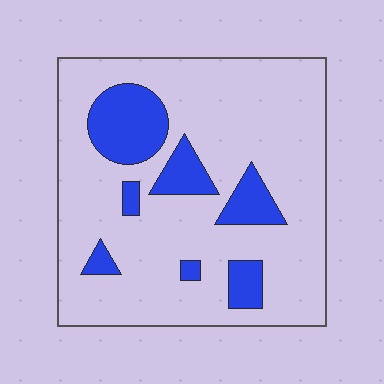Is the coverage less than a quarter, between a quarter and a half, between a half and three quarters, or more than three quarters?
Less than a quarter.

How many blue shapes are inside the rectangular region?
7.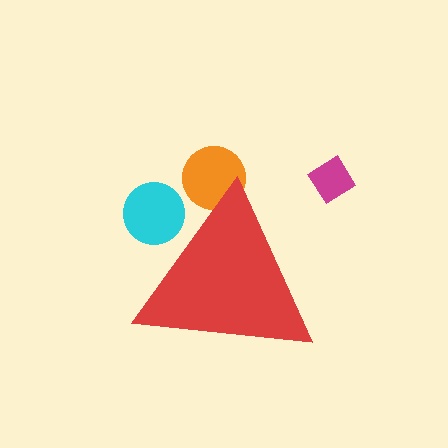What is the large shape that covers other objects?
A red triangle.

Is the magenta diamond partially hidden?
No, the magenta diamond is fully visible.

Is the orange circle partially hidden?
Yes, the orange circle is partially hidden behind the red triangle.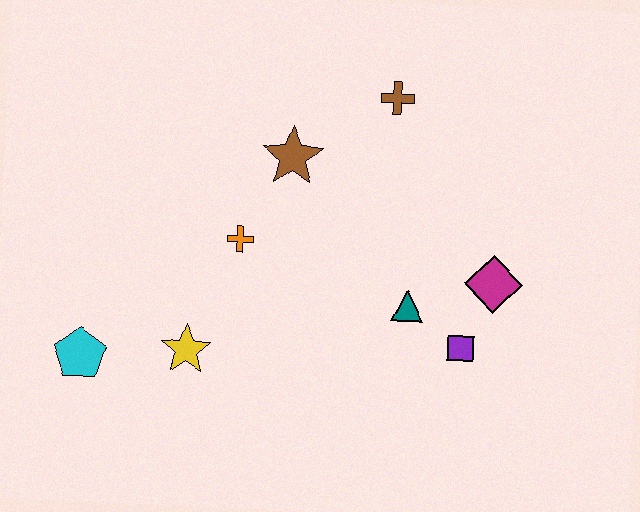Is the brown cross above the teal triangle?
Yes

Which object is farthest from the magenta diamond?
The cyan pentagon is farthest from the magenta diamond.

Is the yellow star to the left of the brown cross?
Yes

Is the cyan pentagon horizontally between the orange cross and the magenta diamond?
No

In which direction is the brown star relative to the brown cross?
The brown star is to the left of the brown cross.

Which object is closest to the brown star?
The orange cross is closest to the brown star.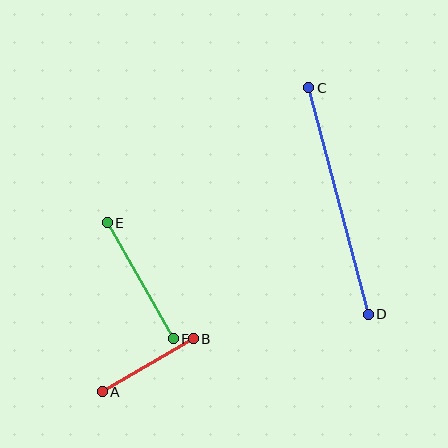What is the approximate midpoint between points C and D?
The midpoint is at approximately (339, 201) pixels.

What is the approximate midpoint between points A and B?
The midpoint is at approximately (148, 365) pixels.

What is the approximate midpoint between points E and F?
The midpoint is at approximately (140, 281) pixels.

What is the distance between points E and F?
The distance is approximately 133 pixels.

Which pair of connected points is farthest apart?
Points C and D are farthest apart.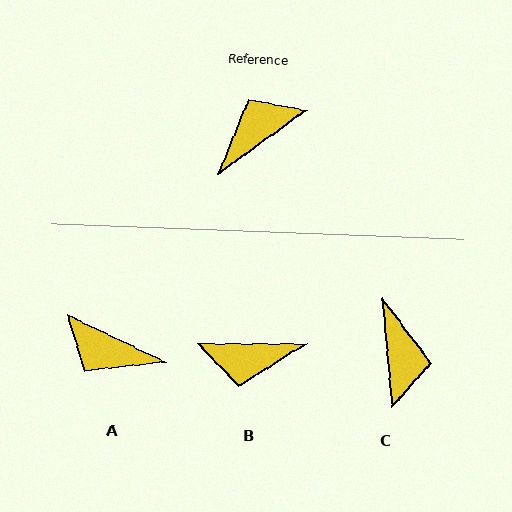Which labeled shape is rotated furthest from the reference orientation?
B, about 144 degrees away.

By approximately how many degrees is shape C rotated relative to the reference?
Approximately 121 degrees clockwise.